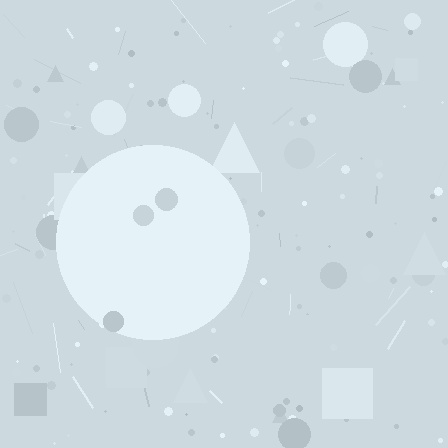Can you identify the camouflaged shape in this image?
The camouflaged shape is a circle.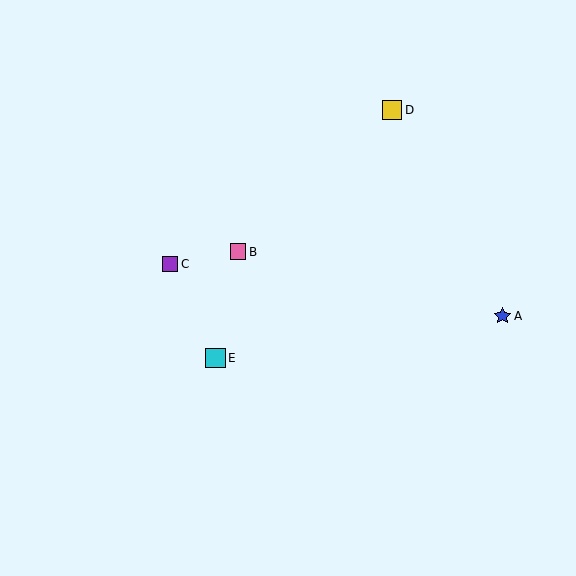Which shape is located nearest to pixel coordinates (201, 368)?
The cyan square (labeled E) at (215, 358) is nearest to that location.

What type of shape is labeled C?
Shape C is a purple square.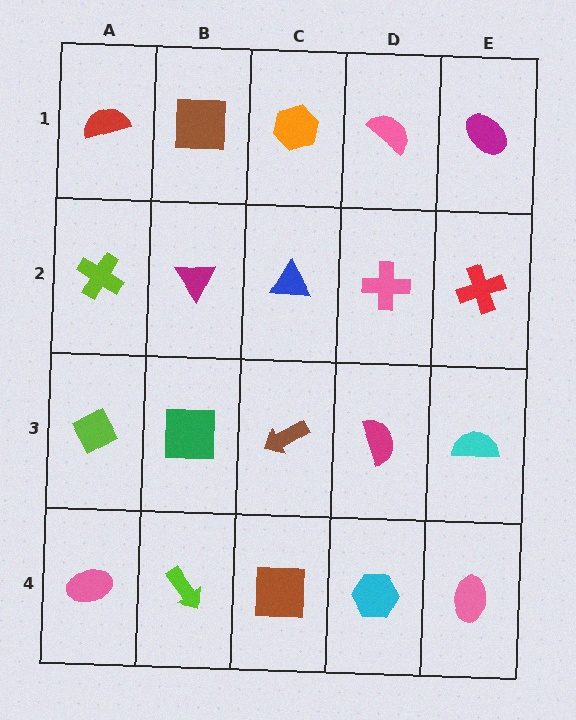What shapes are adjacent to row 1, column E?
A red cross (row 2, column E), a pink semicircle (row 1, column D).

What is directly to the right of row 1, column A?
A brown square.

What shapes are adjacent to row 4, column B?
A green square (row 3, column B), a pink ellipse (row 4, column A), a brown square (row 4, column C).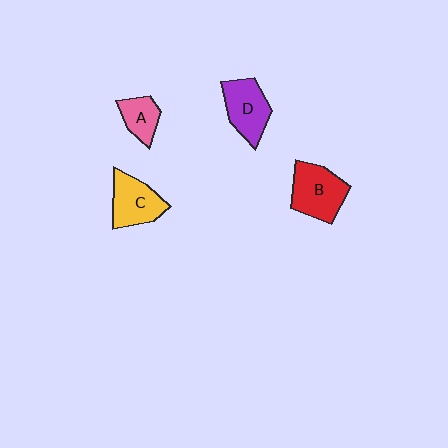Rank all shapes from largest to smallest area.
From largest to smallest: B (red), D (purple), C (yellow), A (pink).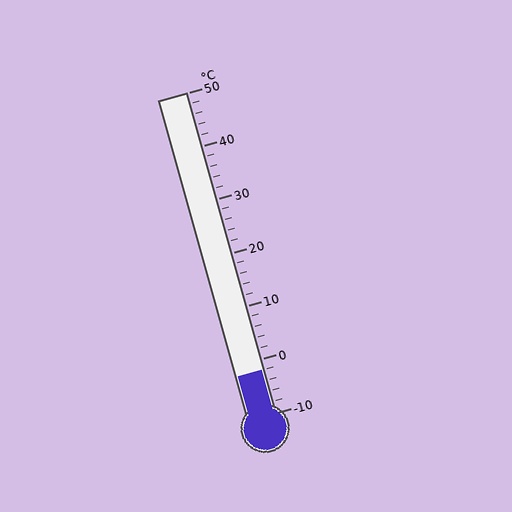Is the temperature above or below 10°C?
The temperature is below 10°C.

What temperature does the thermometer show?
The thermometer shows approximately -2°C.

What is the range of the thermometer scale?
The thermometer scale ranges from -10°C to 50°C.